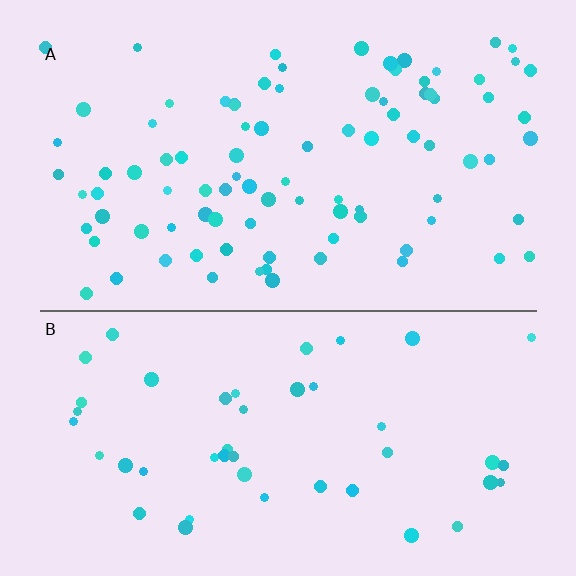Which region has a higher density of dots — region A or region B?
A (the top).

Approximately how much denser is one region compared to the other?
Approximately 2.0× — region A over region B.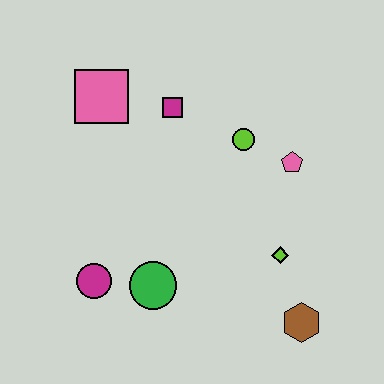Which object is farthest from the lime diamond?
The pink square is farthest from the lime diamond.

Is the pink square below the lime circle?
No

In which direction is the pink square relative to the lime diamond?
The pink square is to the left of the lime diamond.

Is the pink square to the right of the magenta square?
No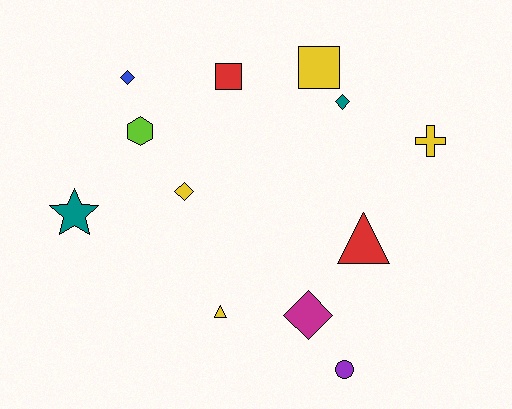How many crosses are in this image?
There is 1 cross.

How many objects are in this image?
There are 12 objects.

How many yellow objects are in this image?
There are 4 yellow objects.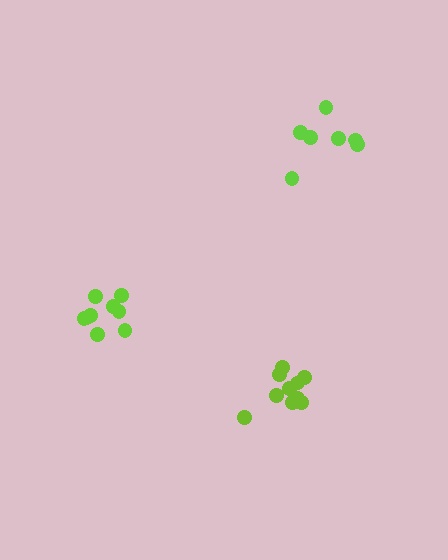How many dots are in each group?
Group 1: 7 dots, Group 2: 10 dots, Group 3: 9 dots (26 total).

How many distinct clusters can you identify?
There are 3 distinct clusters.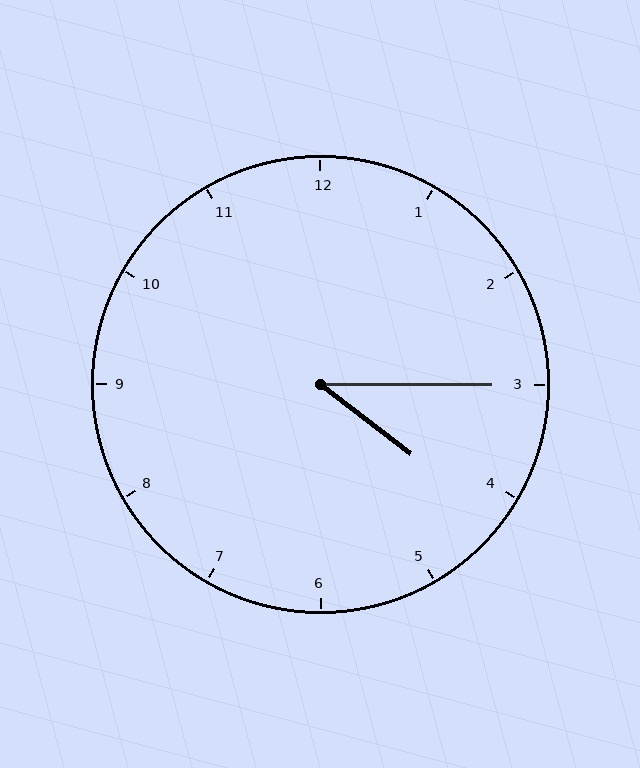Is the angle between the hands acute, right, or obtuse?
It is acute.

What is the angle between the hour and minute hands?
Approximately 38 degrees.